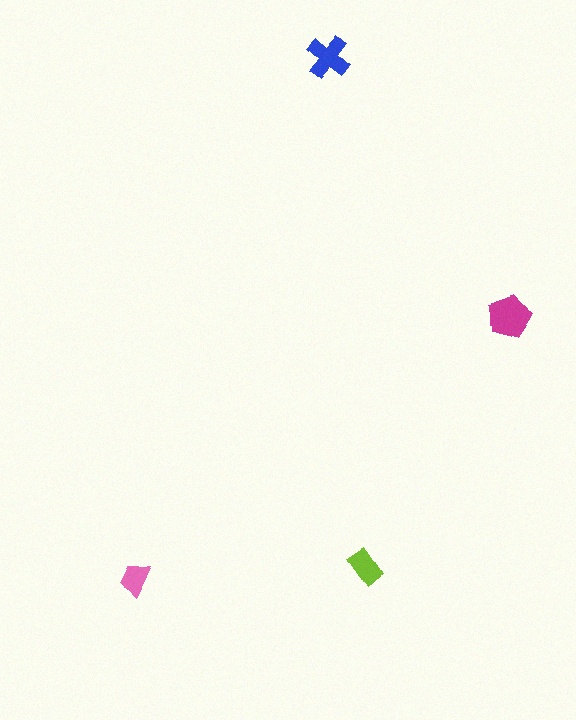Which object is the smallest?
The pink trapezoid.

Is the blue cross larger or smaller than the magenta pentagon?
Smaller.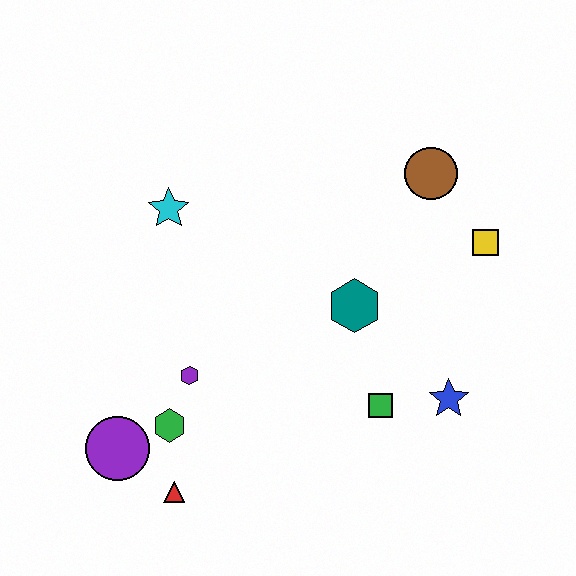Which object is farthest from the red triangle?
The brown circle is farthest from the red triangle.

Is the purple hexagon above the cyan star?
No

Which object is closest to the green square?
The blue star is closest to the green square.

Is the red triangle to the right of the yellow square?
No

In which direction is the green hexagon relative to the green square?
The green hexagon is to the left of the green square.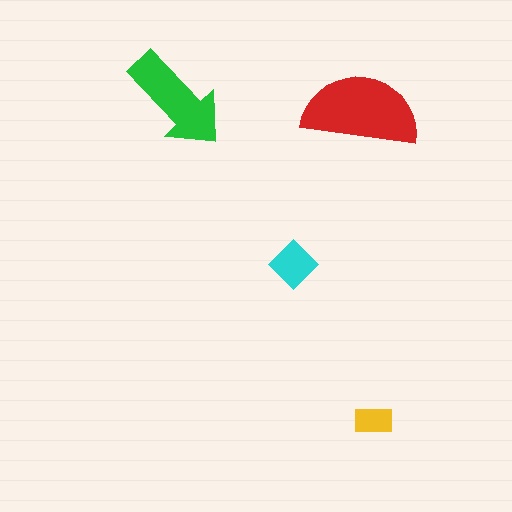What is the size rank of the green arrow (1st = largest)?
2nd.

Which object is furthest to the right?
The yellow rectangle is rightmost.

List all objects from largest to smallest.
The red semicircle, the green arrow, the cyan diamond, the yellow rectangle.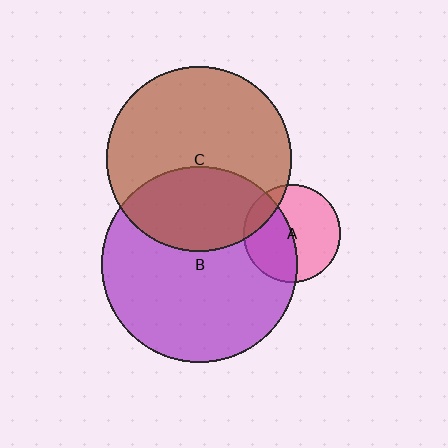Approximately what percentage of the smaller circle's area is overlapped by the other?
Approximately 45%.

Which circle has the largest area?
Circle B (purple).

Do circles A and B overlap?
Yes.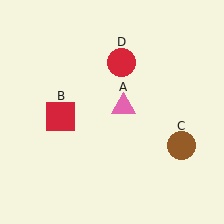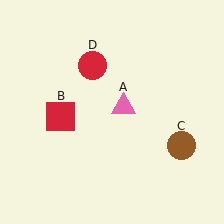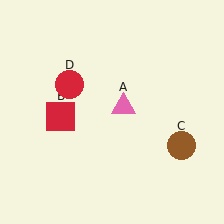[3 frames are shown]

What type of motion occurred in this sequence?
The red circle (object D) rotated counterclockwise around the center of the scene.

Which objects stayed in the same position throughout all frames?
Pink triangle (object A) and red square (object B) and brown circle (object C) remained stationary.